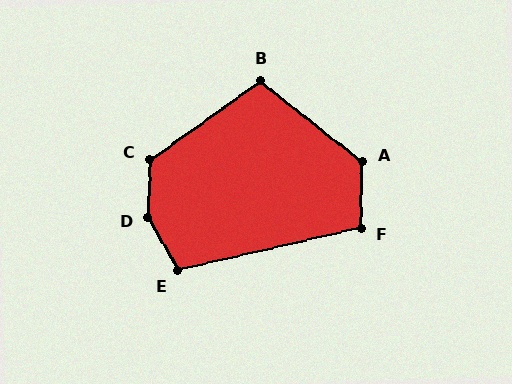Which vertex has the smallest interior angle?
F, at approximately 105 degrees.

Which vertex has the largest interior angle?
D, at approximately 149 degrees.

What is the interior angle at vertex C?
Approximately 127 degrees (obtuse).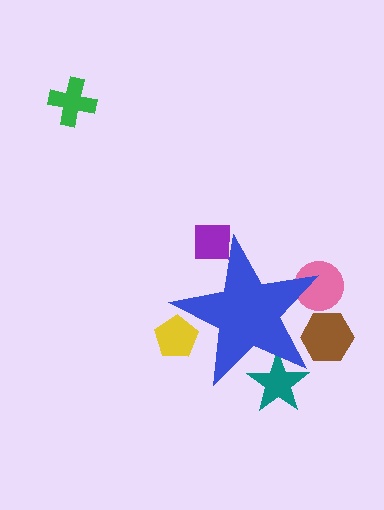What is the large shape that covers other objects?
A blue star.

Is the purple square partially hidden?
Yes, the purple square is partially hidden behind the blue star.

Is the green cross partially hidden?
No, the green cross is fully visible.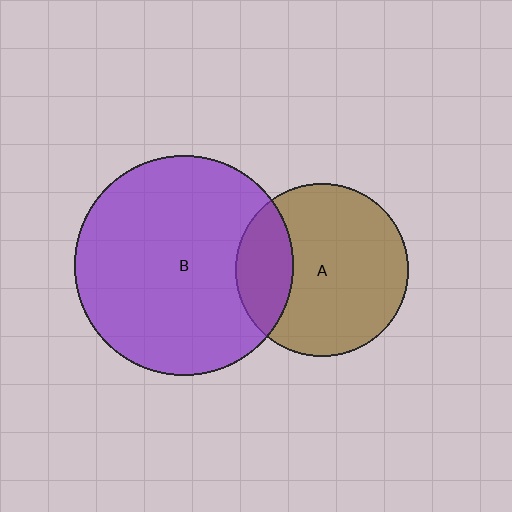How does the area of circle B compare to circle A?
Approximately 1.6 times.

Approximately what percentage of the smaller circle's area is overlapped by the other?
Approximately 25%.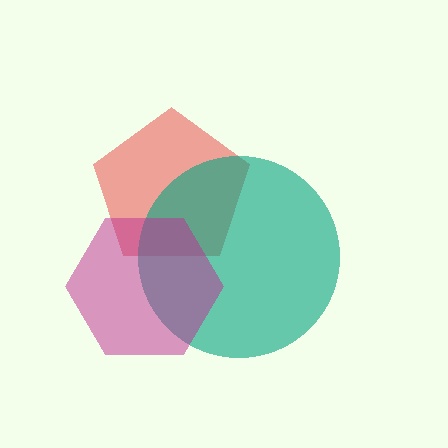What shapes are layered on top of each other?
The layered shapes are: a red pentagon, a teal circle, a magenta hexagon.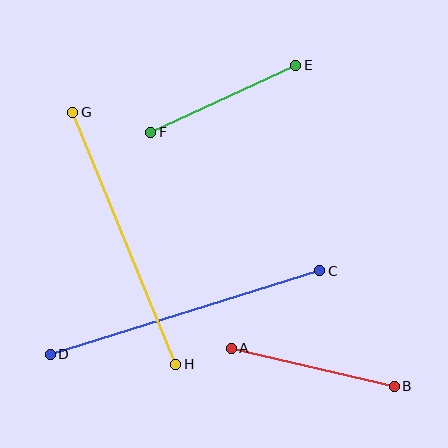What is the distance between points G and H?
The distance is approximately 272 pixels.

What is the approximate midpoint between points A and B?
The midpoint is at approximately (313, 367) pixels.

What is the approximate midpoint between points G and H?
The midpoint is at approximately (124, 238) pixels.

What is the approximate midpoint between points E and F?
The midpoint is at approximately (223, 99) pixels.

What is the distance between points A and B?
The distance is approximately 167 pixels.